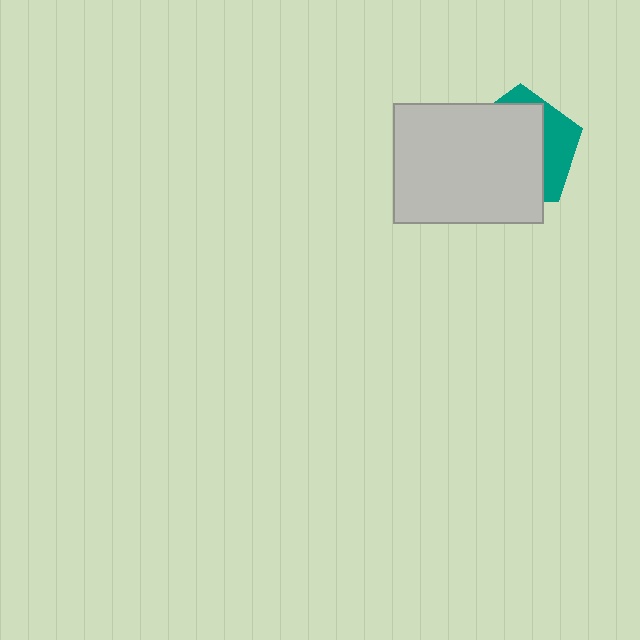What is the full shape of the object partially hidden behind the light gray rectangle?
The partially hidden object is a teal pentagon.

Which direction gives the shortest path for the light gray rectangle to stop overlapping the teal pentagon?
Moving toward the lower-left gives the shortest separation.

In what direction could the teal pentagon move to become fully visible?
The teal pentagon could move toward the upper-right. That would shift it out from behind the light gray rectangle entirely.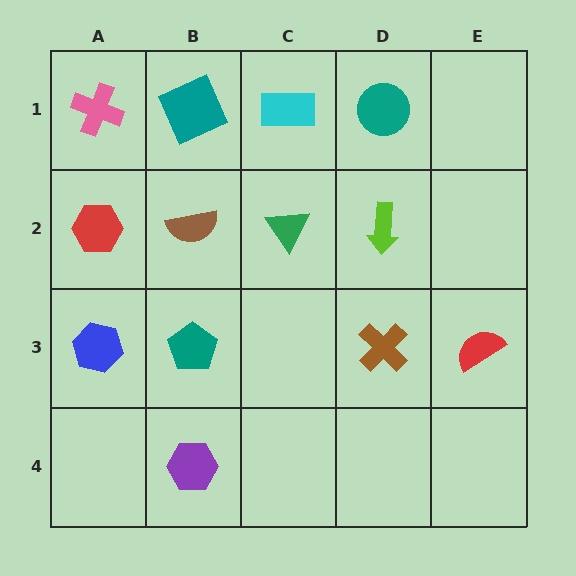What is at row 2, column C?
A green triangle.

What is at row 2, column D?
A lime arrow.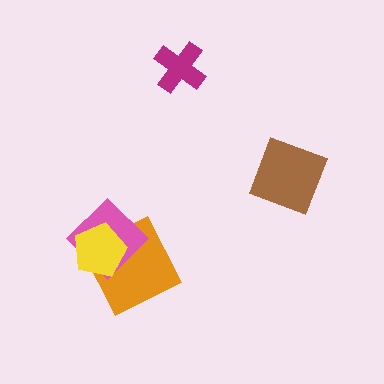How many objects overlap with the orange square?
2 objects overlap with the orange square.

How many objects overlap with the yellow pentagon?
2 objects overlap with the yellow pentagon.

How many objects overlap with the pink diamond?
2 objects overlap with the pink diamond.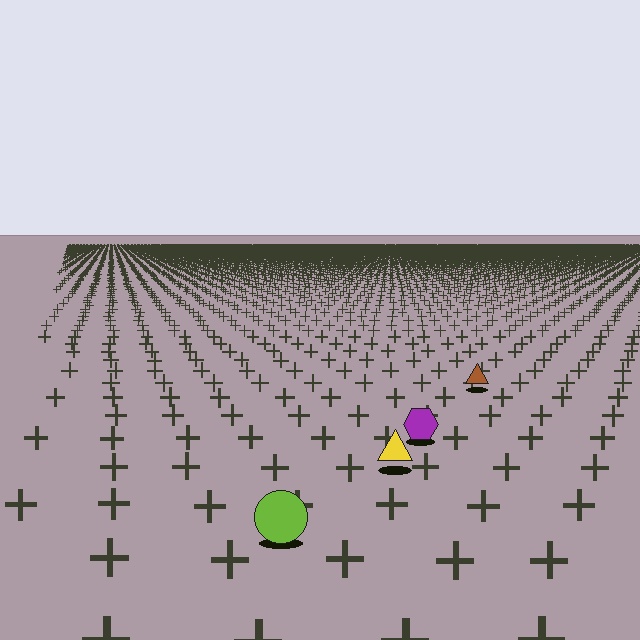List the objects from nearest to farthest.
From nearest to farthest: the lime circle, the yellow triangle, the purple hexagon, the brown triangle.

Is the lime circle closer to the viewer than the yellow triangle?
Yes. The lime circle is closer — you can tell from the texture gradient: the ground texture is coarser near it.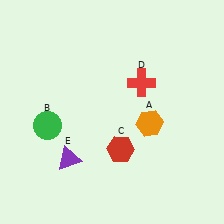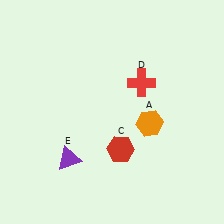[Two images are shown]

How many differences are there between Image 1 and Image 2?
There is 1 difference between the two images.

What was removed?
The green circle (B) was removed in Image 2.